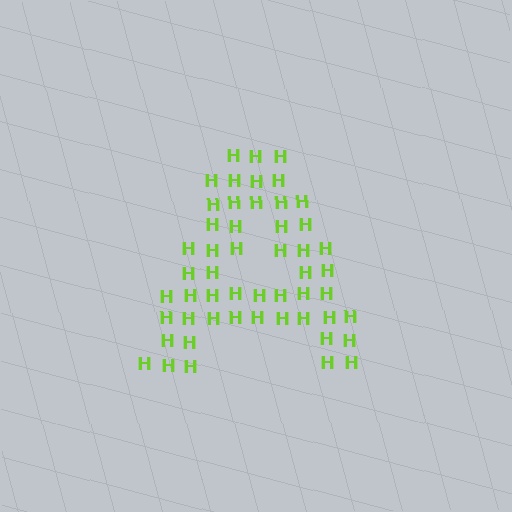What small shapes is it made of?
It is made of small letter H's.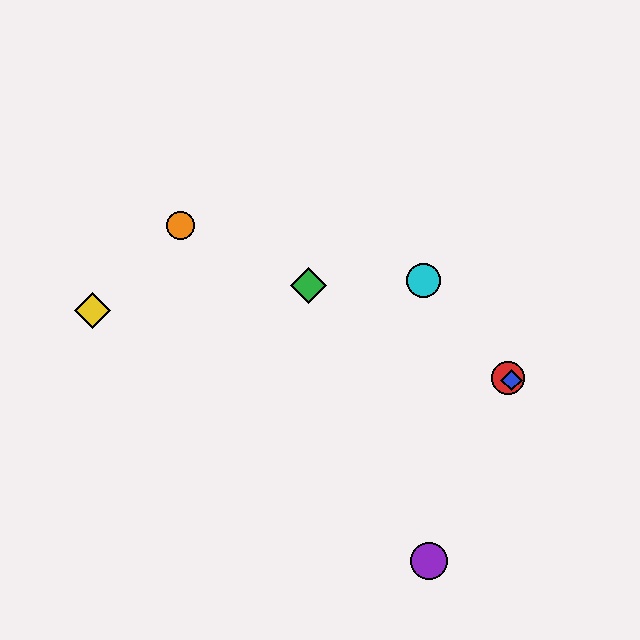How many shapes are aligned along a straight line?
4 shapes (the red circle, the blue diamond, the green diamond, the orange circle) are aligned along a straight line.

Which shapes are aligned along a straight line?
The red circle, the blue diamond, the green diamond, the orange circle are aligned along a straight line.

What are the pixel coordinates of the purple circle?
The purple circle is at (429, 561).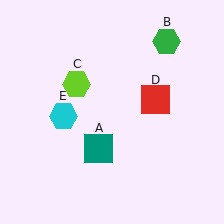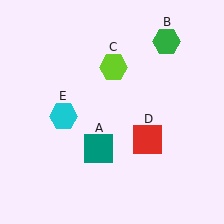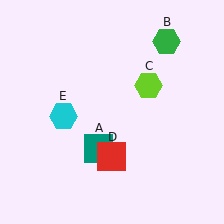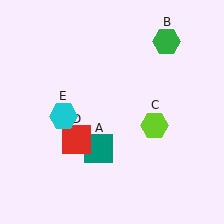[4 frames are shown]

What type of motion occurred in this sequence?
The lime hexagon (object C), red square (object D) rotated clockwise around the center of the scene.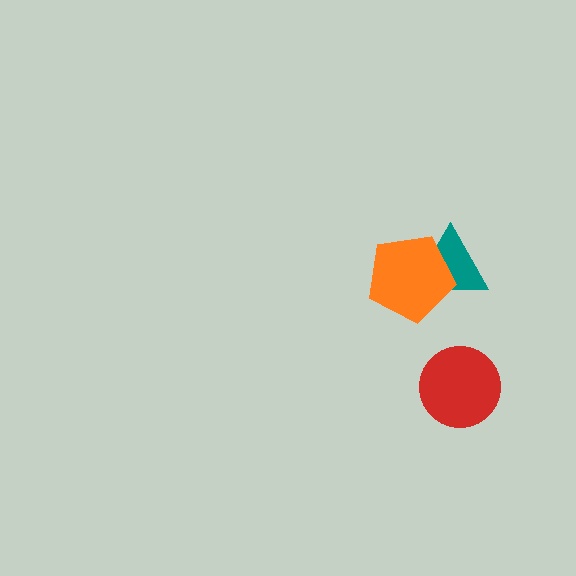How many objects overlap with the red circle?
0 objects overlap with the red circle.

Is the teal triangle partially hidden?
Yes, it is partially covered by another shape.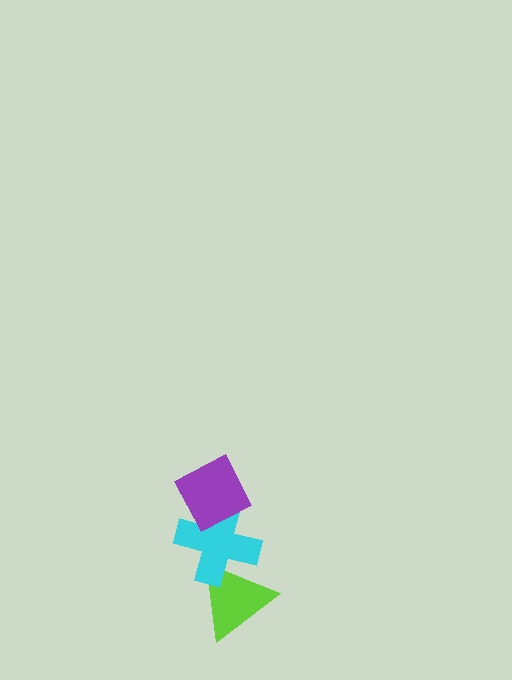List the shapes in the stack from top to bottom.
From top to bottom: the purple diamond, the cyan cross, the lime triangle.